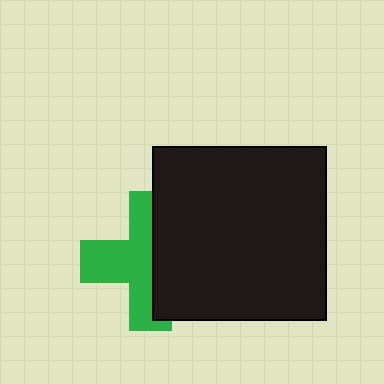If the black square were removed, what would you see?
You would see the complete green cross.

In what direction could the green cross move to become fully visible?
The green cross could move left. That would shift it out from behind the black square entirely.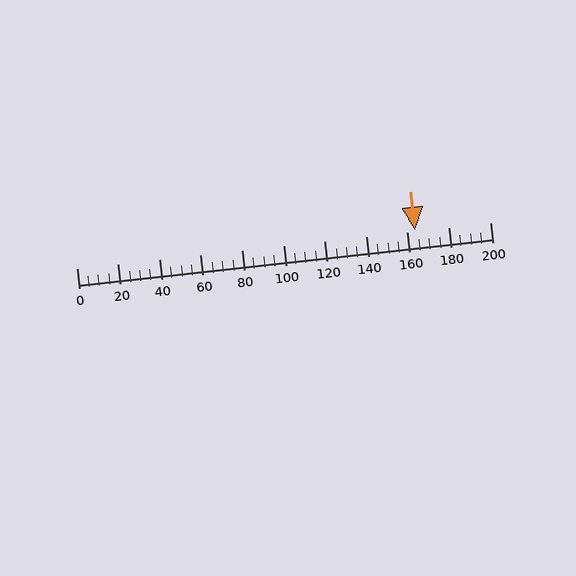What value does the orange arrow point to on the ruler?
The orange arrow points to approximately 164.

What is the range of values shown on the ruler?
The ruler shows values from 0 to 200.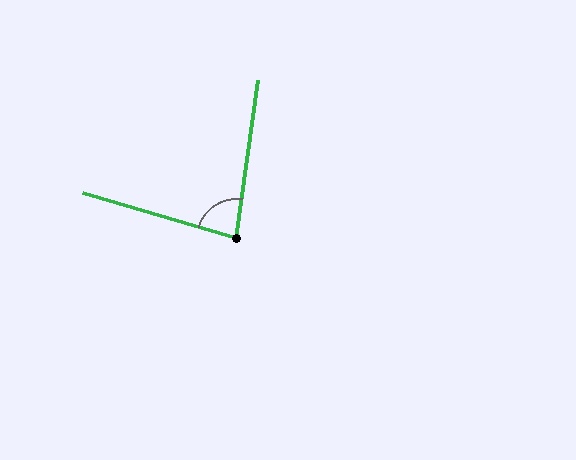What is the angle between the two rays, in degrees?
Approximately 81 degrees.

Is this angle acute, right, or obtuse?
It is acute.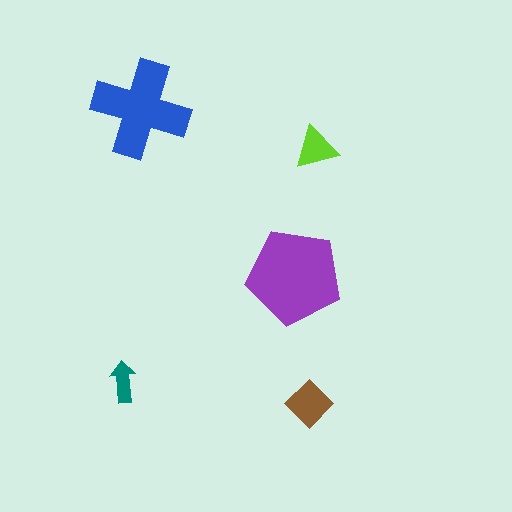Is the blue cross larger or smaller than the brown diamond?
Larger.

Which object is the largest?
The purple pentagon.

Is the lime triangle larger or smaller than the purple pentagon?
Smaller.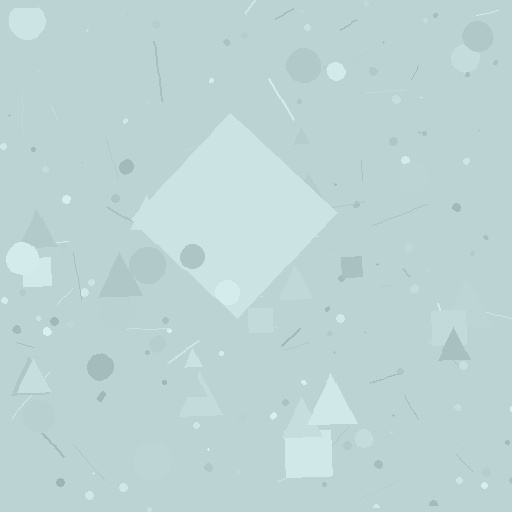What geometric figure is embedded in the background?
A diamond is embedded in the background.